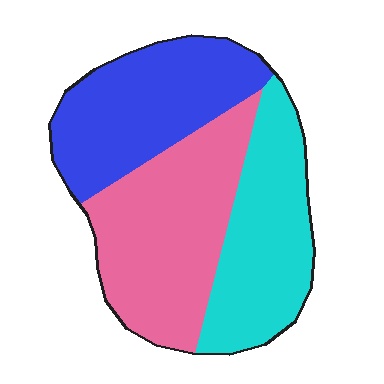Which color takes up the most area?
Pink, at roughly 40%.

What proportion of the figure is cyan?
Cyan covers about 30% of the figure.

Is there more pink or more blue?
Pink.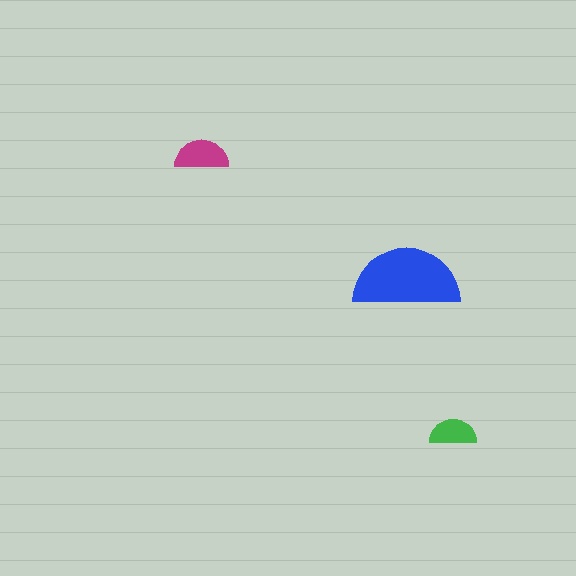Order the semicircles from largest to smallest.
the blue one, the magenta one, the green one.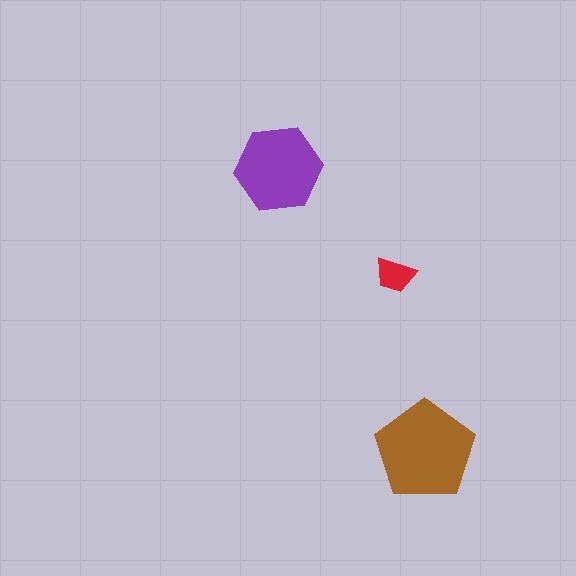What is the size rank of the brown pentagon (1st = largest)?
1st.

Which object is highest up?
The purple hexagon is topmost.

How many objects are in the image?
There are 3 objects in the image.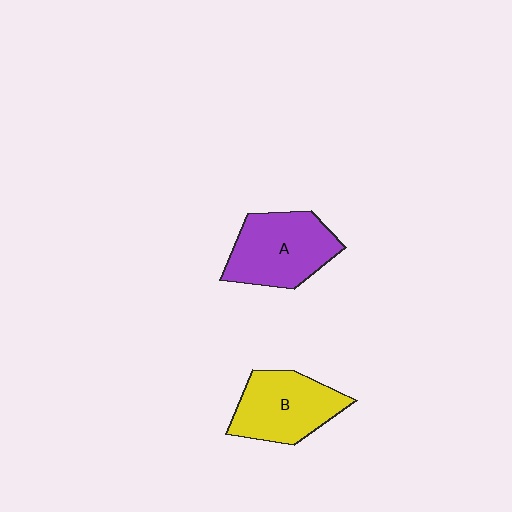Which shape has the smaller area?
Shape B (yellow).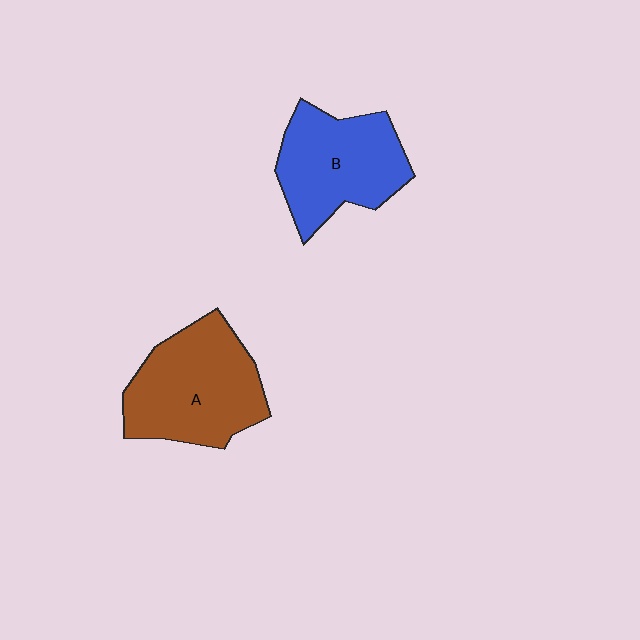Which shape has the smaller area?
Shape B (blue).